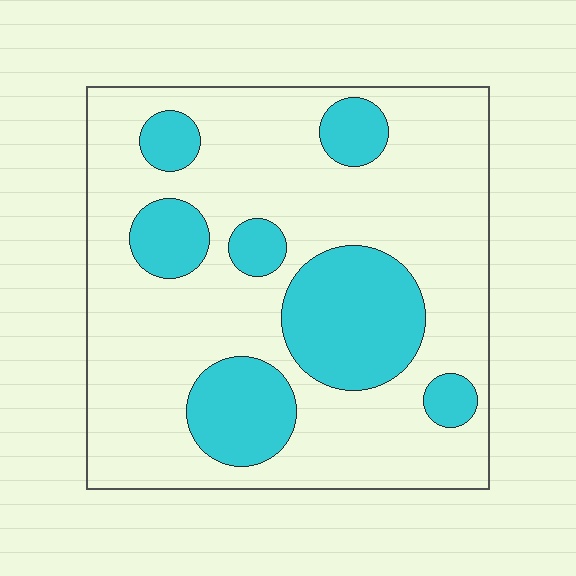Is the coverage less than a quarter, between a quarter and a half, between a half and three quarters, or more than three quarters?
Between a quarter and a half.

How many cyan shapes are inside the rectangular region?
7.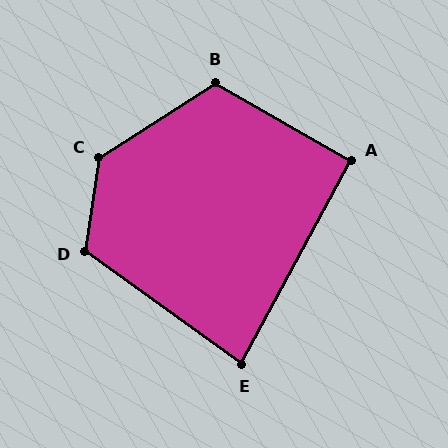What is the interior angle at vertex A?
Approximately 92 degrees (approximately right).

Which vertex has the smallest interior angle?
E, at approximately 82 degrees.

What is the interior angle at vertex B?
Approximately 117 degrees (obtuse).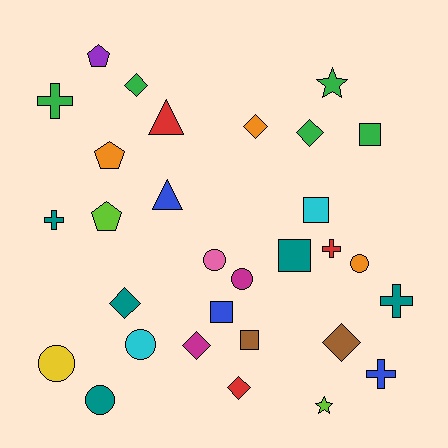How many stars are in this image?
There are 2 stars.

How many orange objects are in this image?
There are 3 orange objects.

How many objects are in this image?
There are 30 objects.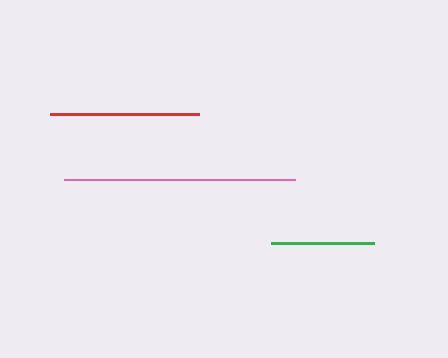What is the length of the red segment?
The red segment is approximately 149 pixels long.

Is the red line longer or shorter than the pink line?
The pink line is longer than the red line.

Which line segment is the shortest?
The green line is the shortest at approximately 103 pixels.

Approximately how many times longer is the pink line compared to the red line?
The pink line is approximately 1.5 times the length of the red line.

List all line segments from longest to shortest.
From longest to shortest: pink, red, green.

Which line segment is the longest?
The pink line is the longest at approximately 231 pixels.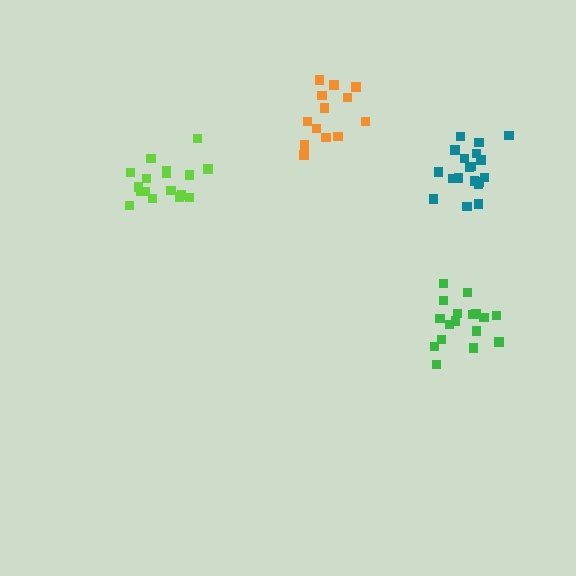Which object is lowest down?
The green cluster is bottommost.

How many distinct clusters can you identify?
There are 4 distinct clusters.